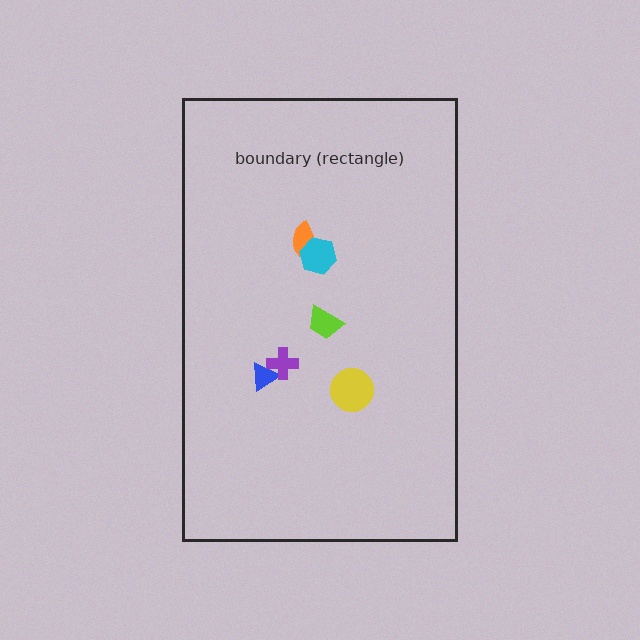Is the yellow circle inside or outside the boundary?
Inside.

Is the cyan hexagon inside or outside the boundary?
Inside.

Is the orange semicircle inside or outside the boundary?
Inside.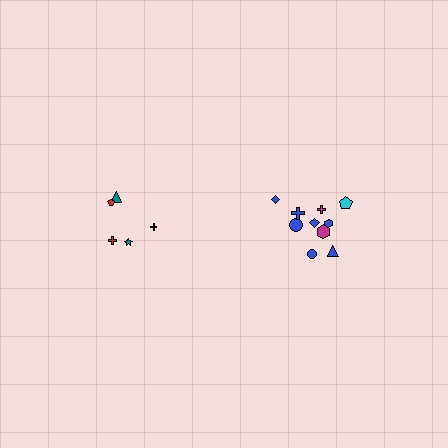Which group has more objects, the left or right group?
The right group.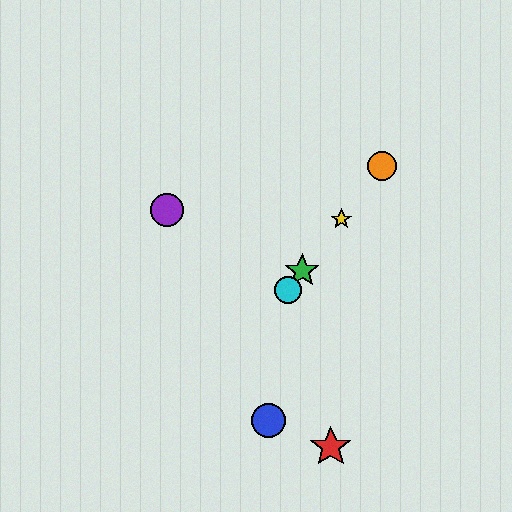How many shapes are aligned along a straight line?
4 shapes (the green star, the yellow star, the orange circle, the cyan circle) are aligned along a straight line.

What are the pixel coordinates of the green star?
The green star is at (302, 271).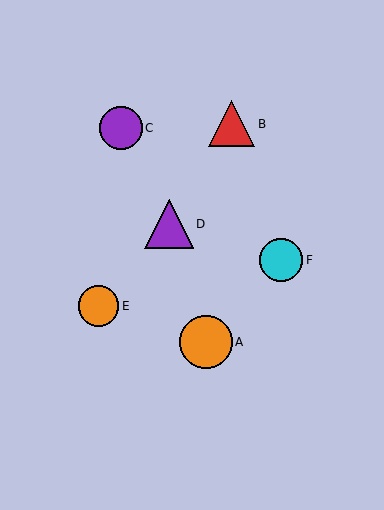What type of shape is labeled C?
Shape C is a purple circle.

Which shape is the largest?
The orange circle (labeled A) is the largest.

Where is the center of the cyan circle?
The center of the cyan circle is at (281, 260).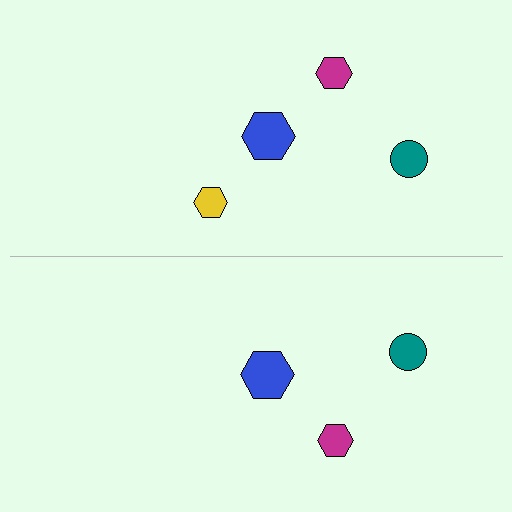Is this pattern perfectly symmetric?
No, the pattern is not perfectly symmetric. A yellow hexagon is missing from the bottom side.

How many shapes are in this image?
There are 7 shapes in this image.